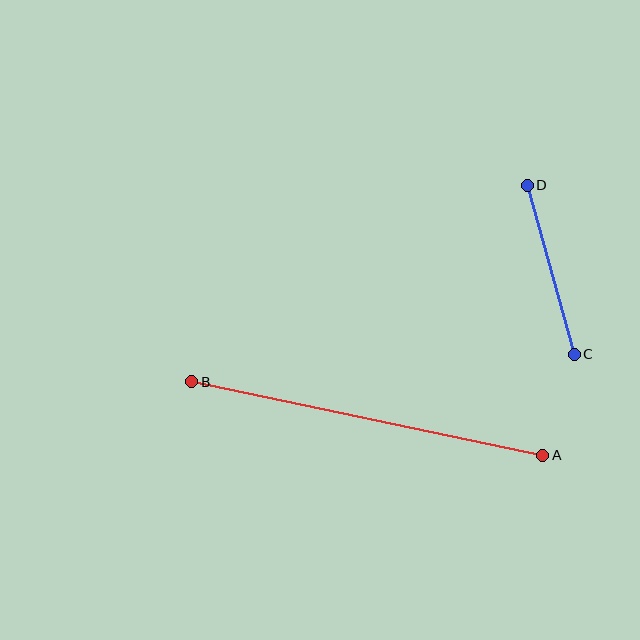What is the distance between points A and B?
The distance is approximately 358 pixels.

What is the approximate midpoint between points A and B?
The midpoint is at approximately (367, 419) pixels.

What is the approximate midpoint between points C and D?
The midpoint is at approximately (551, 270) pixels.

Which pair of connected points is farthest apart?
Points A and B are farthest apart.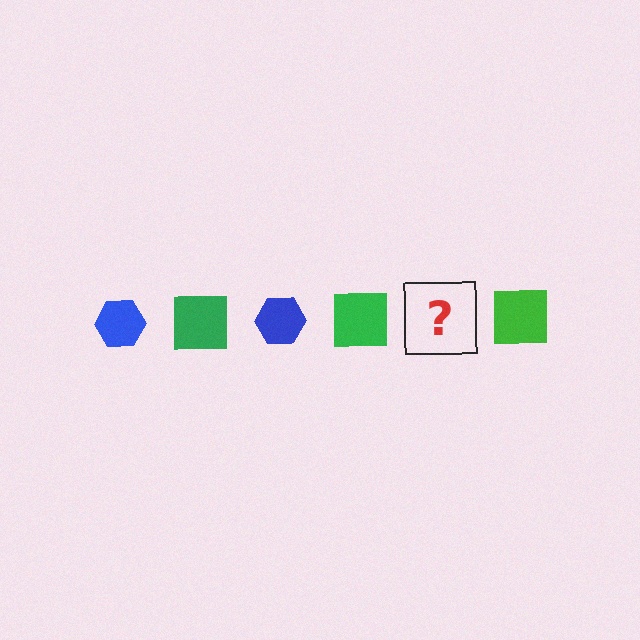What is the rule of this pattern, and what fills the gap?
The rule is that the pattern alternates between blue hexagon and green square. The gap should be filled with a blue hexagon.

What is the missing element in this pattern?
The missing element is a blue hexagon.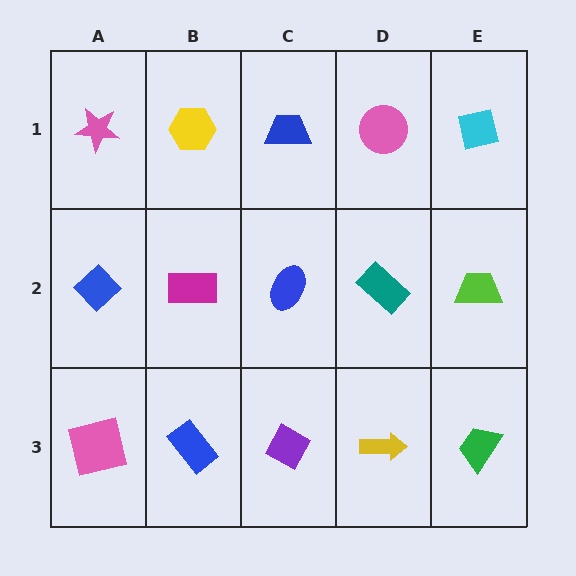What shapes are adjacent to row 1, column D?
A teal rectangle (row 2, column D), a blue trapezoid (row 1, column C), a cyan square (row 1, column E).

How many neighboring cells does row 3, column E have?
2.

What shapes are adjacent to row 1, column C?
A blue ellipse (row 2, column C), a yellow hexagon (row 1, column B), a pink circle (row 1, column D).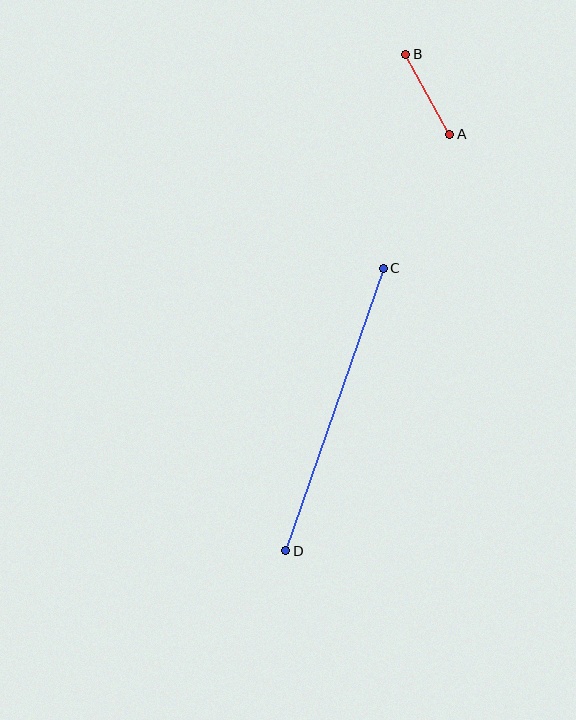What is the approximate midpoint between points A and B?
The midpoint is at approximately (428, 94) pixels.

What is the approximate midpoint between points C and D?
The midpoint is at approximately (334, 409) pixels.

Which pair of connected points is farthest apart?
Points C and D are farthest apart.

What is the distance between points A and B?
The distance is approximately 91 pixels.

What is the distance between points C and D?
The distance is approximately 299 pixels.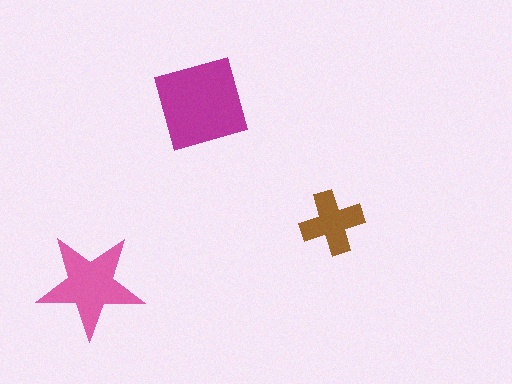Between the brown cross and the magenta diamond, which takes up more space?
The magenta diamond.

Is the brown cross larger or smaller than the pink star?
Smaller.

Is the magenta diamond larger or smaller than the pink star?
Larger.